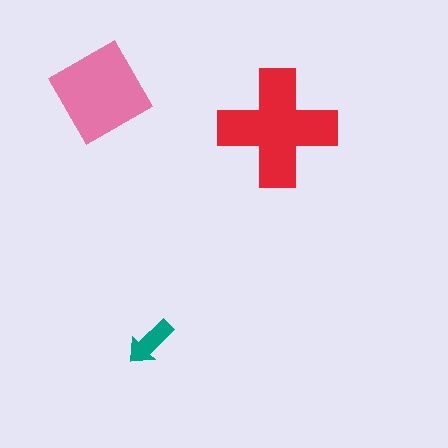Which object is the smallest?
The teal arrow.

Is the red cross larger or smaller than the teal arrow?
Larger.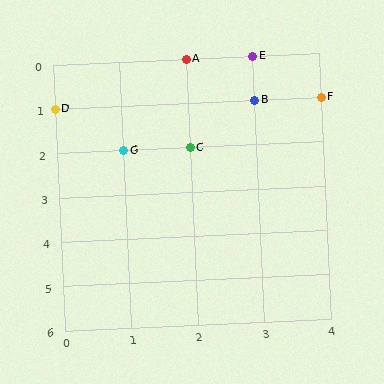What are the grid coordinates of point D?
Point D is at grid coordinates (0, 1).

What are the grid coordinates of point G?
Point G is at grid coordinates (1, 2).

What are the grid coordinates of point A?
Point A is at grid coordinates (2, 0).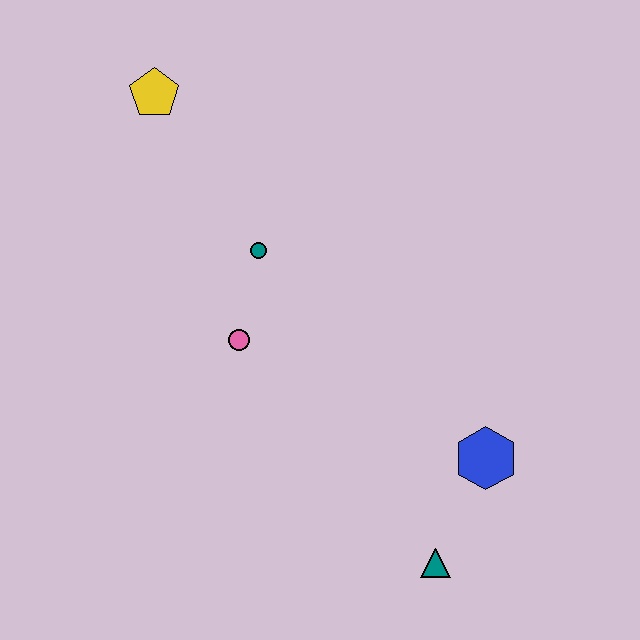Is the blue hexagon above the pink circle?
No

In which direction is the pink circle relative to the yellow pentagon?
The pink circle is below the yellow pentagon.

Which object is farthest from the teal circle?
The teal triangle is farthest from the teal circle.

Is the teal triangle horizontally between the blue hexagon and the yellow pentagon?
Yes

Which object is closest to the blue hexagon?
The teal triangle is closest to the blue hexagon.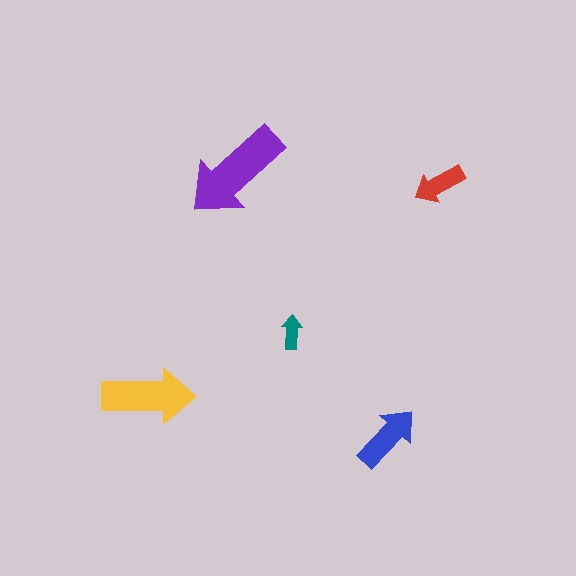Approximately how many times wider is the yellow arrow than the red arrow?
About 2 times wider.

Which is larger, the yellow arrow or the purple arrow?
The purple one.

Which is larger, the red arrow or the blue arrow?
The blue one.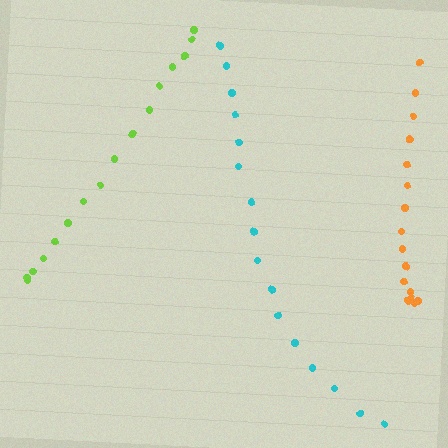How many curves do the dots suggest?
There are 3 distinct paths.